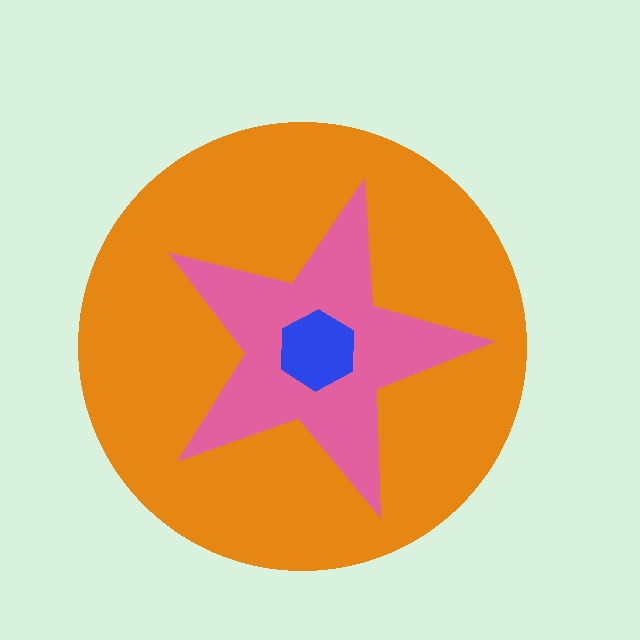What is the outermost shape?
The orange circle.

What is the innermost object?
The blue hexagon.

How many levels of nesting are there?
3.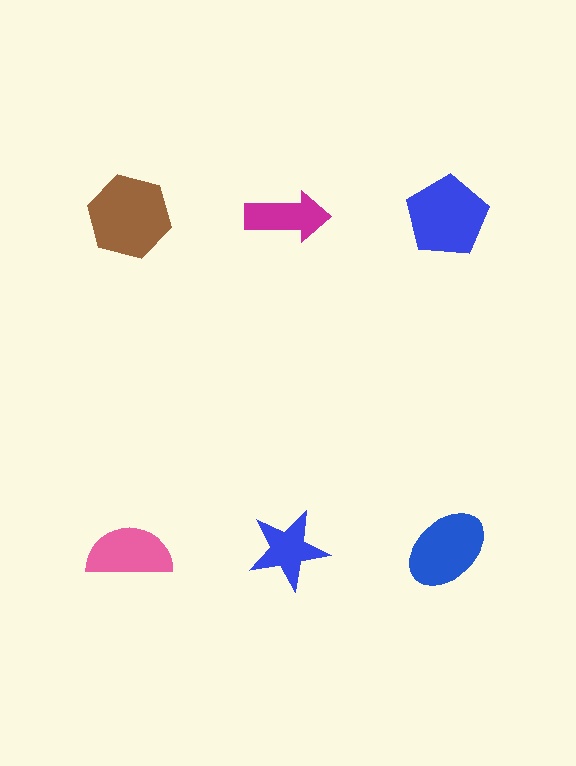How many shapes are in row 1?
3 shapes.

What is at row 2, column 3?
A blue ellipse.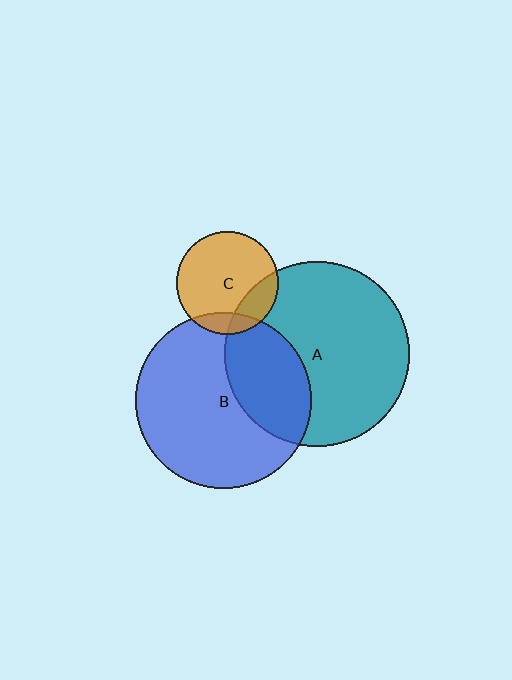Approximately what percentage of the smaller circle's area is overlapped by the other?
Approximately 20%.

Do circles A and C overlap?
Yes.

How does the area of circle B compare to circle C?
Approximately 2.9 times.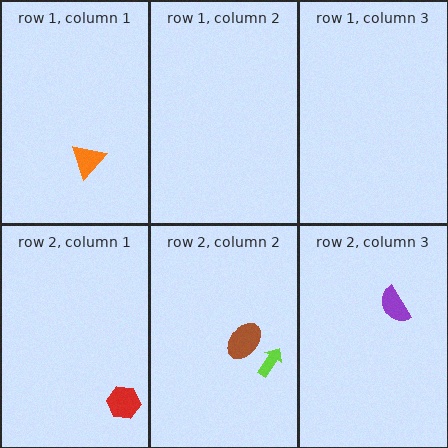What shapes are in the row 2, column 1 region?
The red hexagon.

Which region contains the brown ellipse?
The row 2, column 2 region.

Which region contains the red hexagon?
The row 2, column 1 region.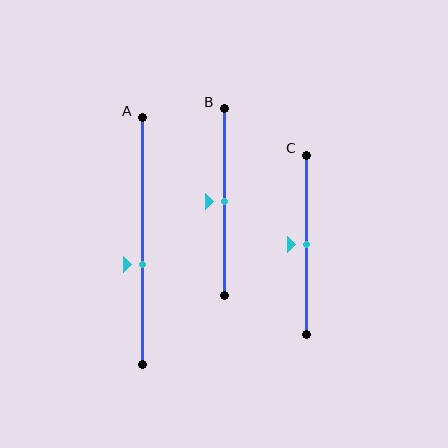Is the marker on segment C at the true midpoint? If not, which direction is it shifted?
Yes, the marker on segment C is at the true midpoint.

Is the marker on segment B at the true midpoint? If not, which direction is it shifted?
Yes, the marker on segment B is at the true midpoint.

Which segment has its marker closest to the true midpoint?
Segment B has its marker closest to the true midpoint.